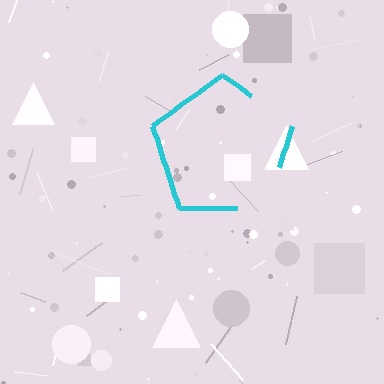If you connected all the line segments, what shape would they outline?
They would outline a pentagon.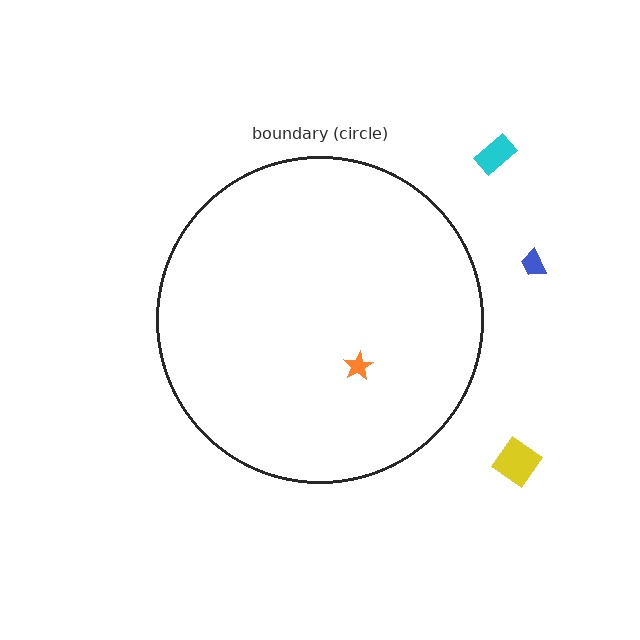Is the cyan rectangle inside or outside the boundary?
Outside.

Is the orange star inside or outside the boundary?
Inside.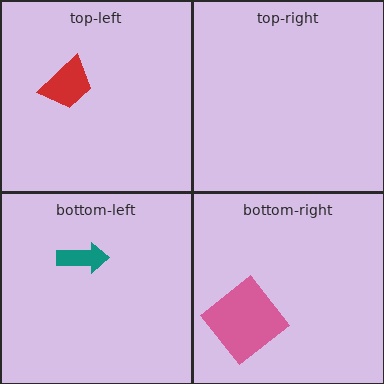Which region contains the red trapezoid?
The top-left region.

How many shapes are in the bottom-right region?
1.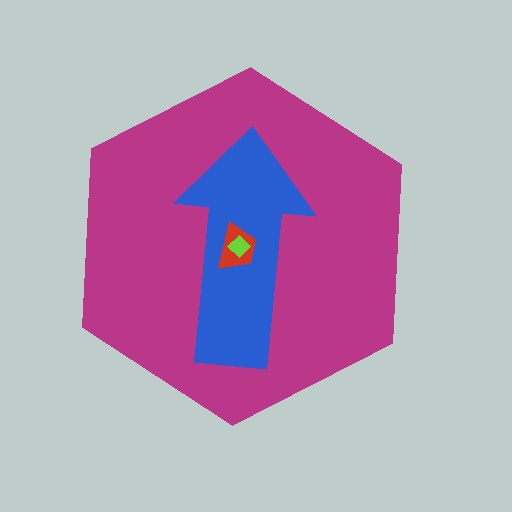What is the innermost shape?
The lime diamond.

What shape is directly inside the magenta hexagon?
The blue arrow.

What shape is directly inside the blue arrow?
The red trapezoid.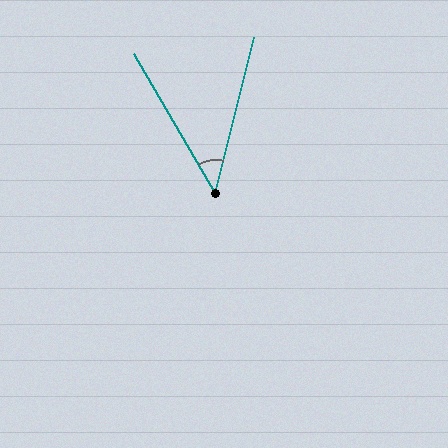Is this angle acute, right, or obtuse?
It is acute.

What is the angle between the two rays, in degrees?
Approximately 44 degrees.